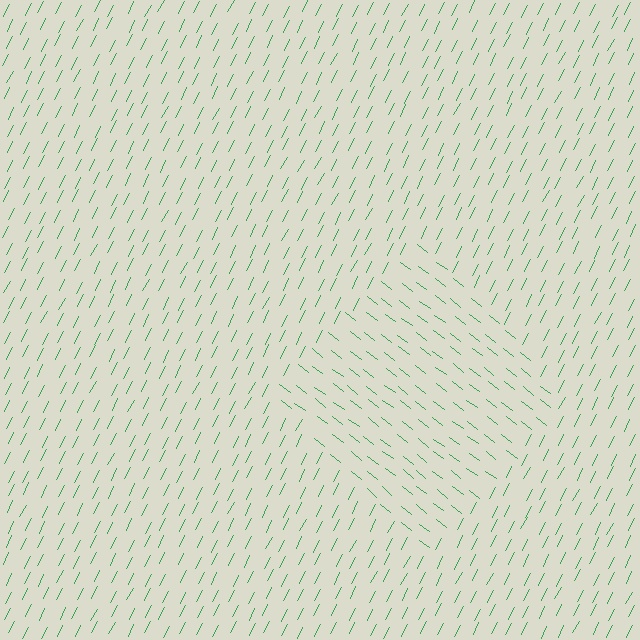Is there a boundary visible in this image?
Yes, there is a texture boundary formed by a change in line orientation.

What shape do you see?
I see a diamond.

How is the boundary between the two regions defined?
The boundary is defined purely by a change in line orientation (approximately 79 degrees difference). All lines are the same color and thickness.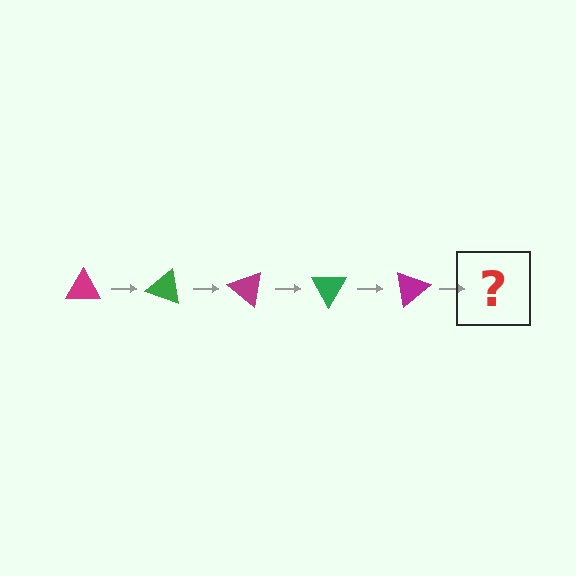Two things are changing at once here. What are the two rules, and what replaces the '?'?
The two rules are that it rotates 20 degrees each step and the color cycles through magenta and green. The '?' should be a green triangle, rotated 100 degrees from the start.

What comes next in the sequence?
The next element should be a green triangle, rotated 100 degrees from the start.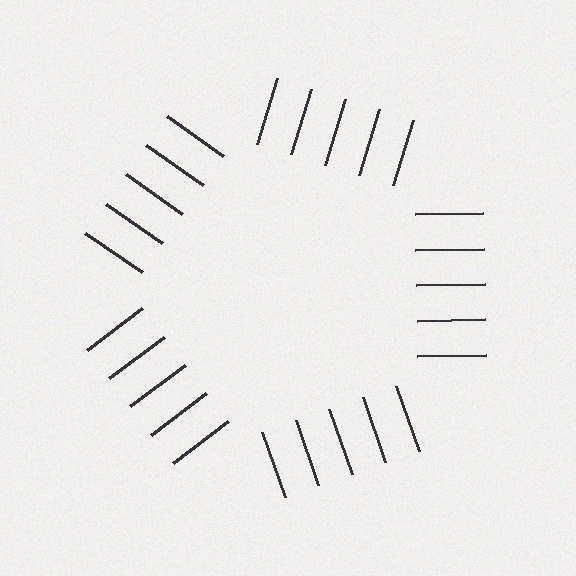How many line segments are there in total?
25 — 5 along each of the 5 edges.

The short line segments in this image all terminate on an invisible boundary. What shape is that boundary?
An illusory pentagon — the line segments terminate on its edges but no continuous stroke is drawn.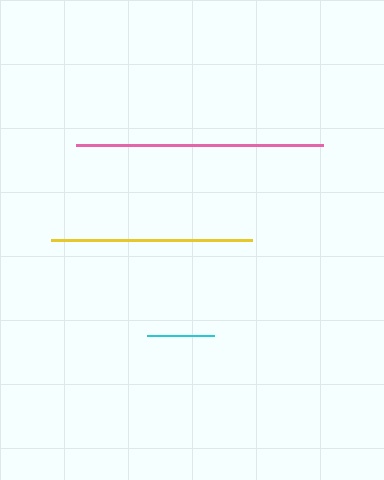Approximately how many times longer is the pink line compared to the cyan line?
The pink line is approximately 3.7 times the length of the cyan line.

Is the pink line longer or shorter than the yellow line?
The pink line is longer than the yellow line.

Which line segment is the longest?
The pink line is the longest at approximately 248 pixels.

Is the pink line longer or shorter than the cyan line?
The pink line is longer than the cyan line.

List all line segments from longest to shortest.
From longest to shortest: pink, yellow, cyan.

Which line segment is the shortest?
The cyan line is the shortest at approximately 67 pixels.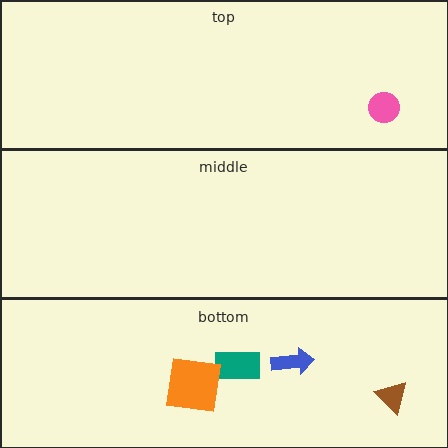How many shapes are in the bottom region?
4.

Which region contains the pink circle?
The top region.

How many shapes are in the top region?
1.